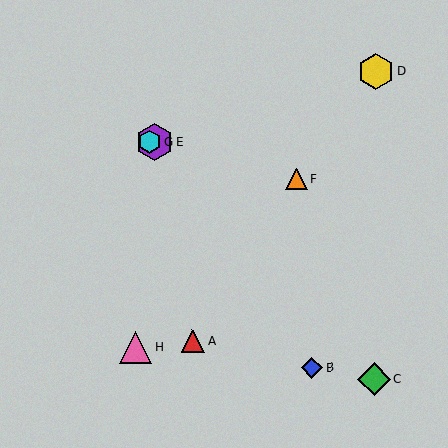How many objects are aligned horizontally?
2 objects (E, G) are aligned horizontally.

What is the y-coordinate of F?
Object F is at y≈178.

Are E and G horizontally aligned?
Yes, both are at y≈142.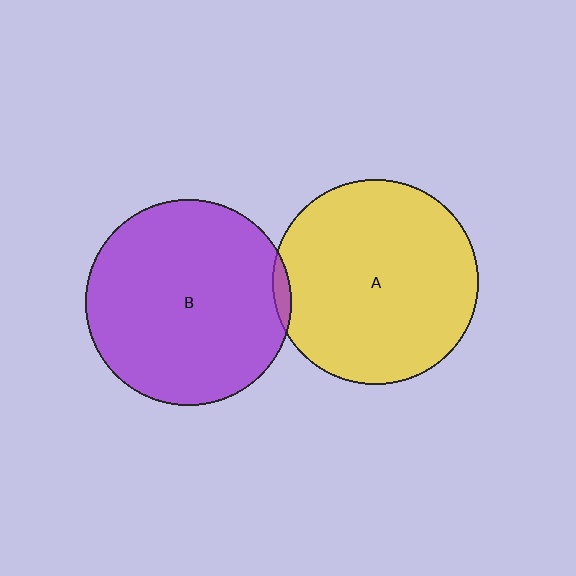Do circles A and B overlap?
Yes.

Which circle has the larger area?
Circle B (purple).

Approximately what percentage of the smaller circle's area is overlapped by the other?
Approximately 5%.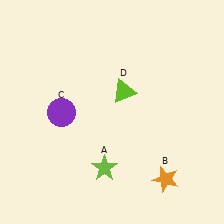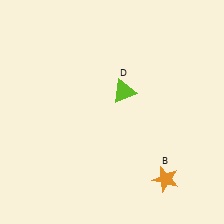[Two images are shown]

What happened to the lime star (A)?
The lime star (A) was removed in Image 2. It was in the bottom-left area of Image 1.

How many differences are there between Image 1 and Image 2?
There are 2 differences between the two images.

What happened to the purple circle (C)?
The purple circle (C) was removed in Image 2. It was in the bottom-left area of Image 1.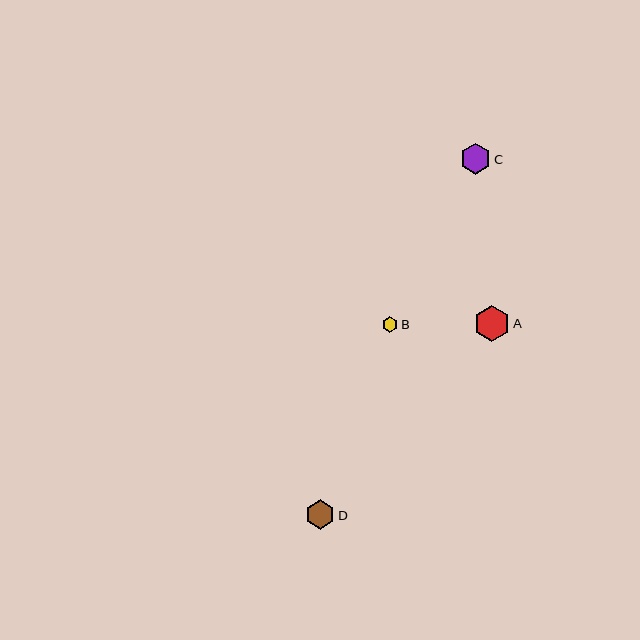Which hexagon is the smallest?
Hexagon B is the smallest with a size of approximately 15 pixels.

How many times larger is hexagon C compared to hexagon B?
Hexagon C is approximately 2.0 times the size of hexagon B.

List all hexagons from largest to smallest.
From largest to smallest: A, C, D, B.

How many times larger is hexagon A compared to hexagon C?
Hexagon A is approximately 1.2 times the size of hexagon C.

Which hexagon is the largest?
Hexagon A is the largest with a size of approximately 36 pixels.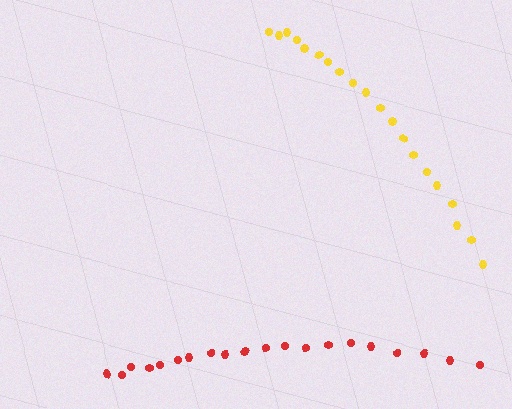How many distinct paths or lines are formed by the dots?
There are 2 distinct paths.